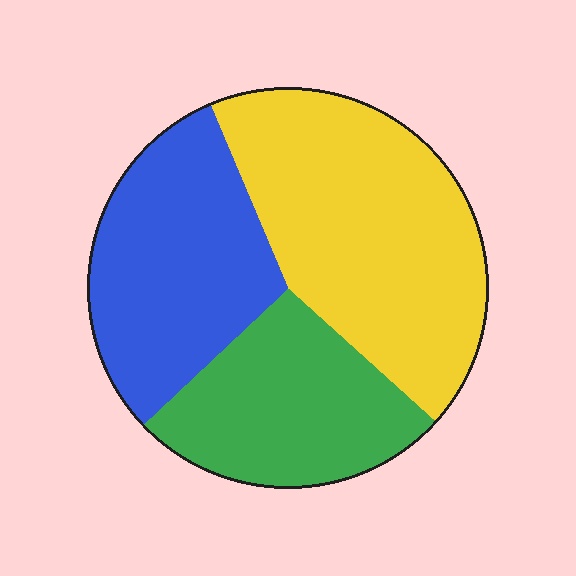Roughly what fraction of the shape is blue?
Blue covers about 30% of the shape.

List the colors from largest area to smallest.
From largest to smallest: yellow, blue, green.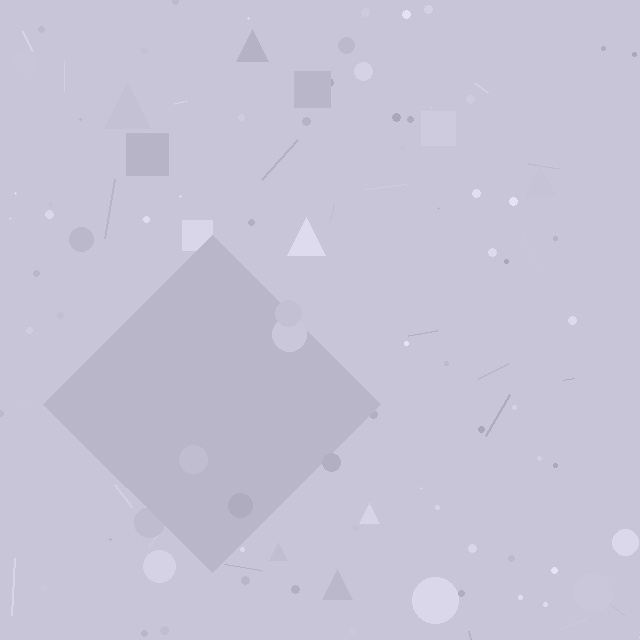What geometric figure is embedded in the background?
A diamond is embedded in the background.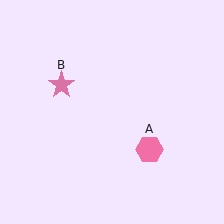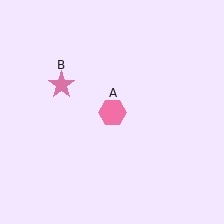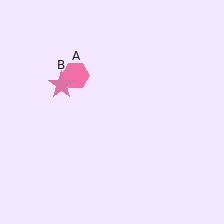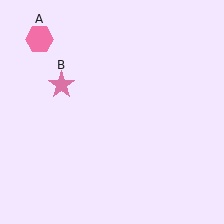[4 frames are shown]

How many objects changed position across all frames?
1 object changed position: pink hexagon (object A).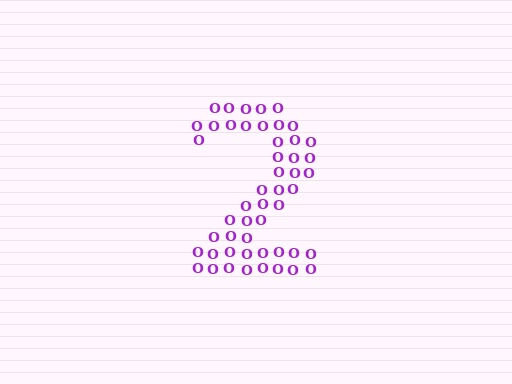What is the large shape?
The large shape is the digit 2.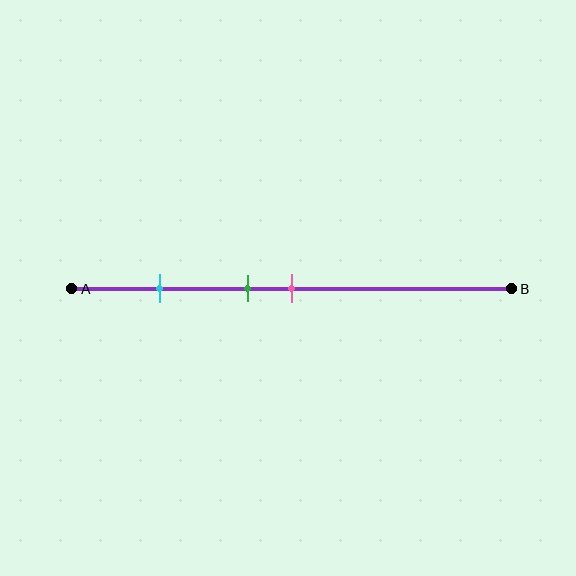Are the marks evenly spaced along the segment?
No, the marks are not evenly spaced.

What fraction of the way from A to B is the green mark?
The green mark is approximately 40% (0.4) of the way from A to B.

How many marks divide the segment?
There are 3 marks dividing the segment.